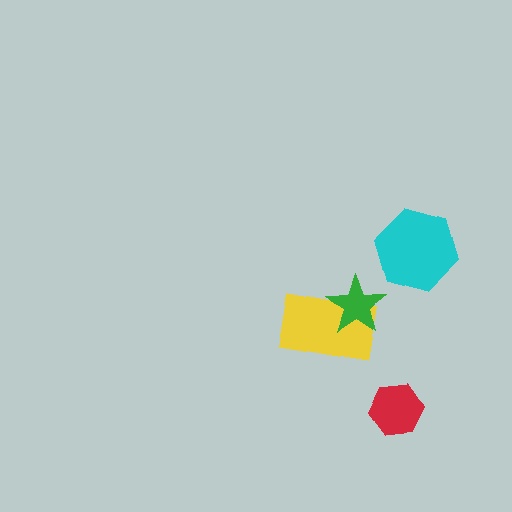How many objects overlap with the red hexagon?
0 objects overlap with the red hexagon.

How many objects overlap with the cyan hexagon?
0 objects overlap with the cyan hexagon.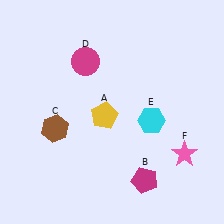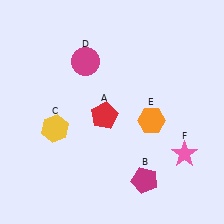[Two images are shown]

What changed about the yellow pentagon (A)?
In Image 1, A is yellow. In Image 2, it changed to red.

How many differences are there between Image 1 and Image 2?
There are 3 differences between the two images.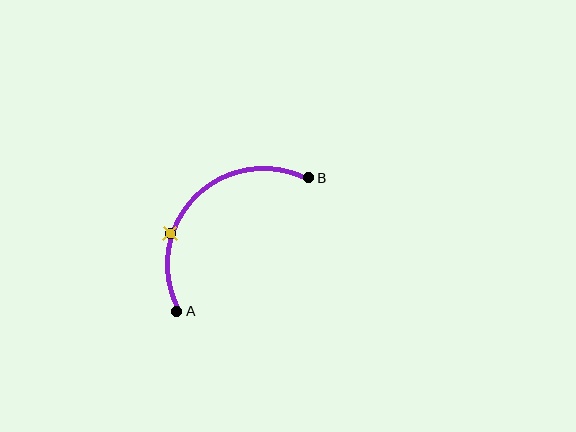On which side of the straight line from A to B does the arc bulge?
The arc bulges above and to the left of the straight line connecting A and B.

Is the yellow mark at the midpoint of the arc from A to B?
No. The yellow mark lies on the arc but is closer to endpoint A. The arc midpoint would be at the point on the curve equidistant along the arc from both A and B.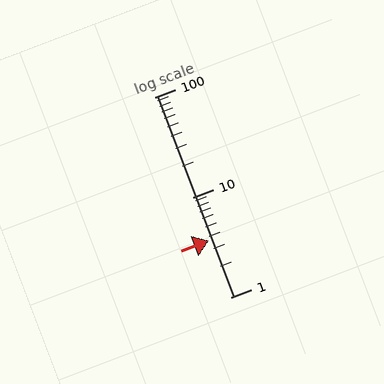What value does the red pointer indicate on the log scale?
The pointer indicates approximately 3.7.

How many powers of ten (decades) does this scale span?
The scale spans 2 decades, from 1 to 100.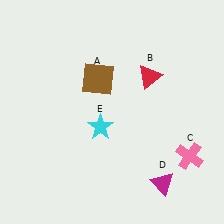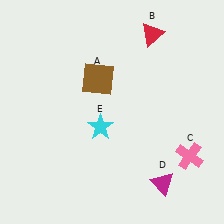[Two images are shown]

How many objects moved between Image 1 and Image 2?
1 object moved between the two images.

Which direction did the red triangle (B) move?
The red triangle (B) moved up.